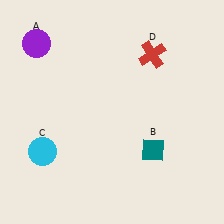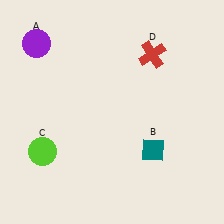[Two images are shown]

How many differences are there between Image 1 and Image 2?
There is 1 difference between the two images.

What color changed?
The circle (C) changed from cyan in Image 1 to lime in Image 2.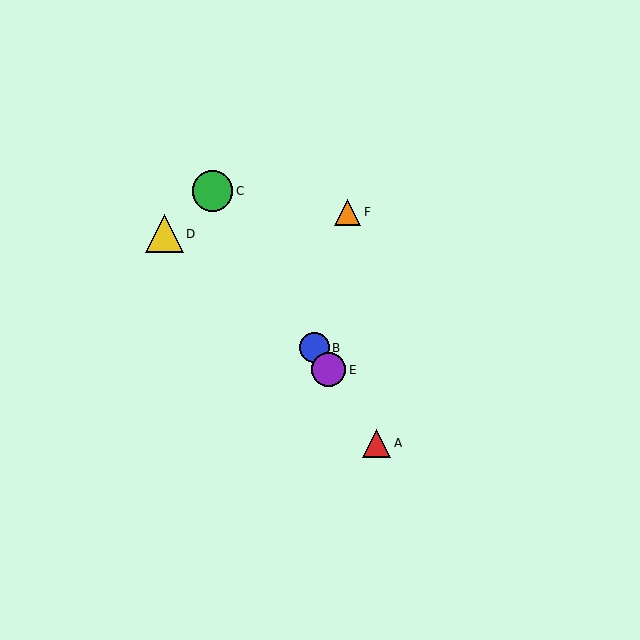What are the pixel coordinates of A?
Object A is at (376, 443).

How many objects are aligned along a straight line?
4 objects (A, B, C, E) are aligned along a straight line.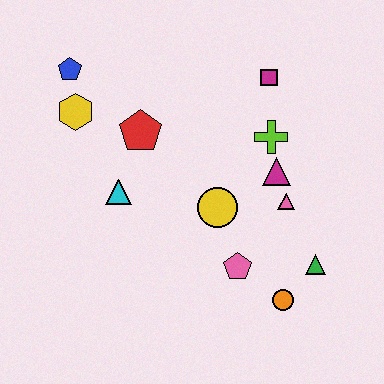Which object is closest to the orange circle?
The green triangle is closest to the orange circle.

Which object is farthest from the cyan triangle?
The green triangle is farthest from the cyan triangle.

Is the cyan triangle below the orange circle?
No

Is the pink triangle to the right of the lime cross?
Yes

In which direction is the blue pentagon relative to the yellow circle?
The blue pentagon is to the left of the yellow circle.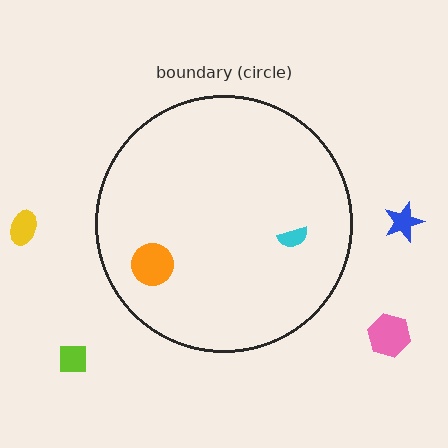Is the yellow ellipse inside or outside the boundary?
Outside.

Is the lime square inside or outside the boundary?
Outside.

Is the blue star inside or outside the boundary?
Outside.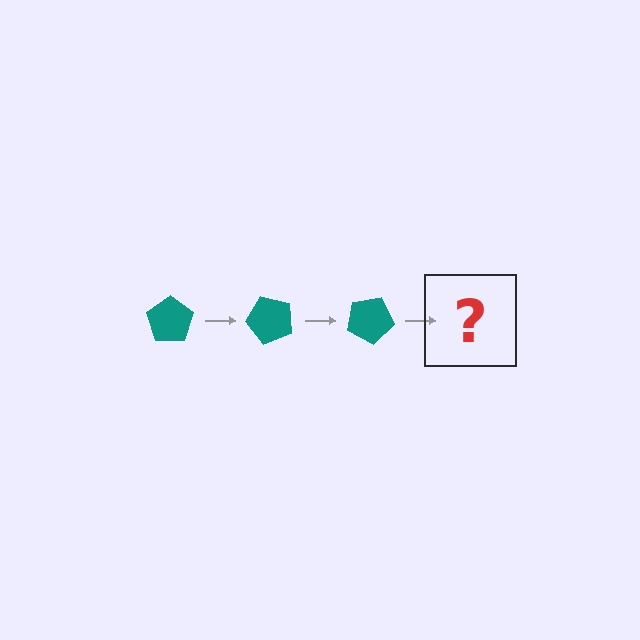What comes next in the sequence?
The next element should be a teal pentagon rotated 150 degrees.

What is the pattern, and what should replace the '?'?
The pattern is that the pentagon rotates 50 degrees each step. The '?' should be a teal pentagon rotated 150 degrees.